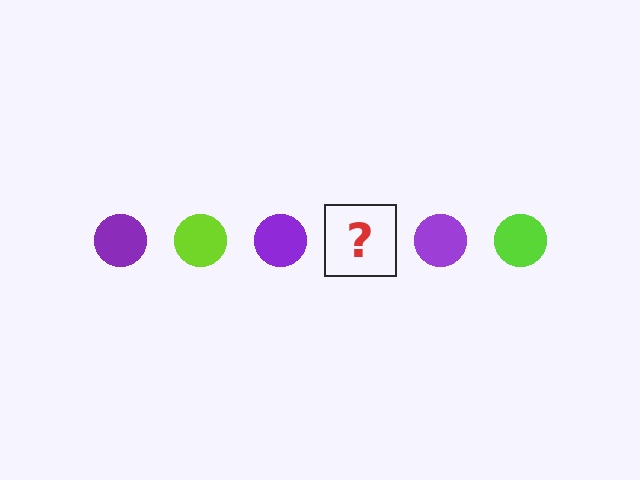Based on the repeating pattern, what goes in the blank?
The blank should be a lime circle.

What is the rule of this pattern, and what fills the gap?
The rule is that the pattern cycles through purple, lime circles. The gap should be filled with a lime circle.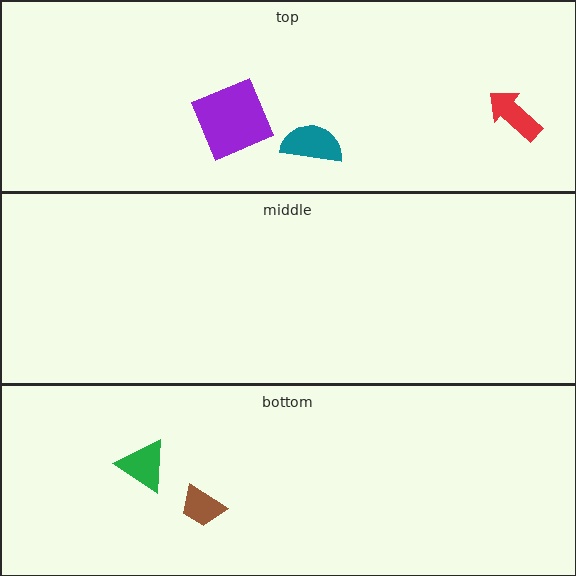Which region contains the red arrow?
The top region.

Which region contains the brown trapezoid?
The bottom region.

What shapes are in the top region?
The purple square, the red arrow, the teal semicircle.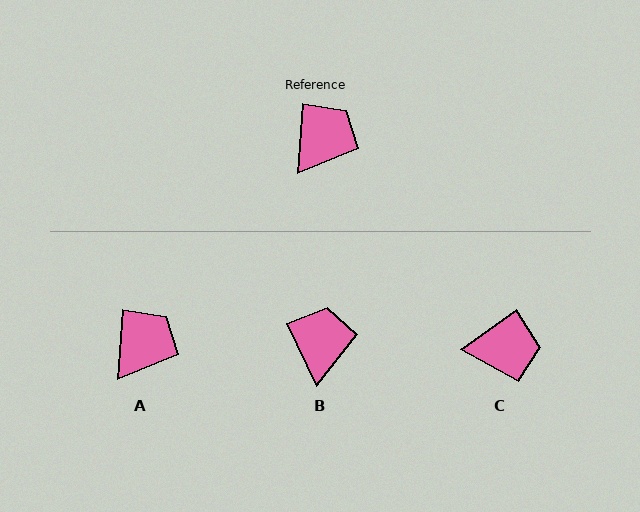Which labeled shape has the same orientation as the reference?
A.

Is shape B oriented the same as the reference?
No, it is off by about 30 degrees.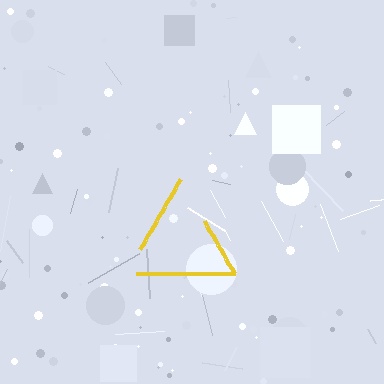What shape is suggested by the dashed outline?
The dashed outline suggests a triangle.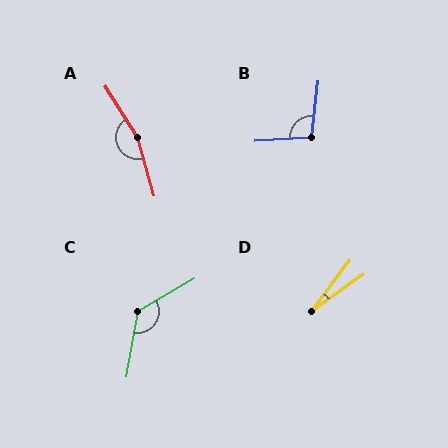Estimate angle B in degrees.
Approximately 100 degrees.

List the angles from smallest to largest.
D (17°), B (100°), C (130°), A (164°).